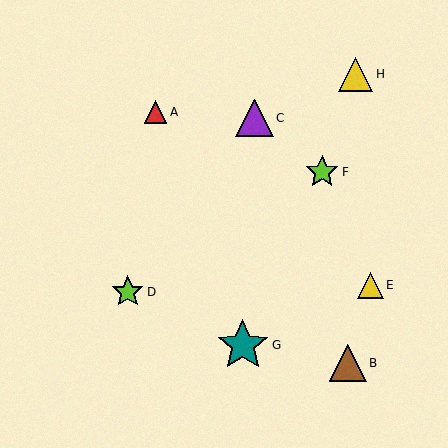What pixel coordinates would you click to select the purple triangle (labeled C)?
Click at (254, 118) to select the purple triangle C.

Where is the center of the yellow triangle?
The center of the yellow triangle is at (356, 74).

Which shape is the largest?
The teal star (labeled G) is the largest.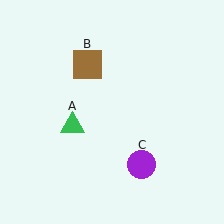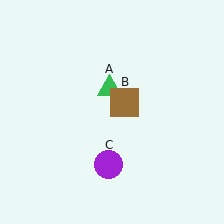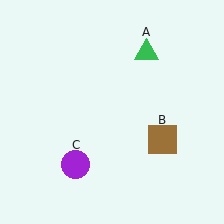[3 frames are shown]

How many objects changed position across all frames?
3 objects changed position: green triangle (object A), brown square (object B), purple circle (object C).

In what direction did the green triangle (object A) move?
The green triangle (object A) moved up and to the right.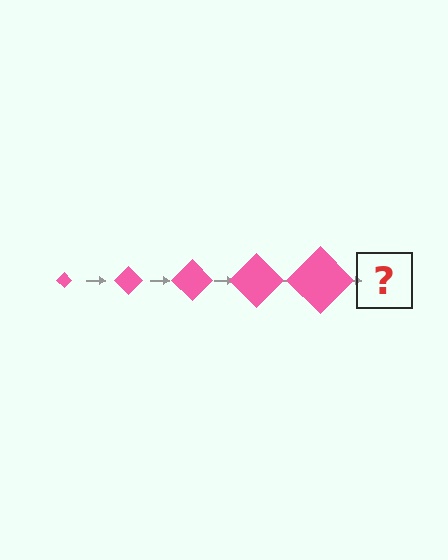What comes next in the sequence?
The next element should be a pink diamond, larger than the previous one.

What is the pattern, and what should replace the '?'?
The pattern is that the diamond gets progressively larger each step. The '?' should be a pink diamond, larger than the previous one.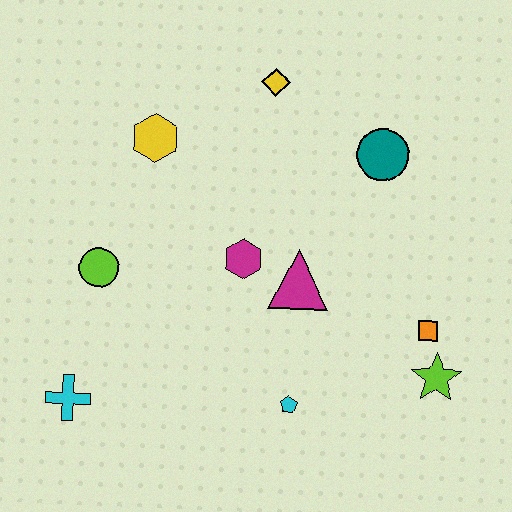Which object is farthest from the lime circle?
The lime star is farthest from the lime circle.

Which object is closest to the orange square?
The lime star is closest to the orange square.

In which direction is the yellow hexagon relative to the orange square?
The yellow hexagon is to the left of the orange square.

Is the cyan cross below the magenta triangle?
Yes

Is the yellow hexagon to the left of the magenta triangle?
Yes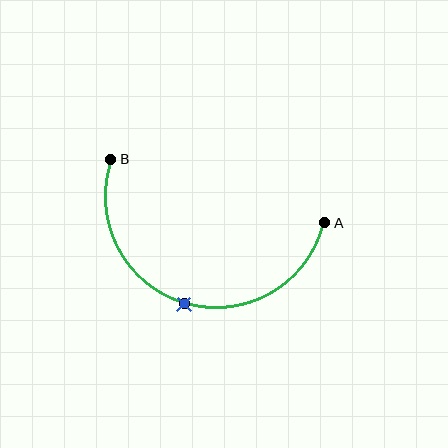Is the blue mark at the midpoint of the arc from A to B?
Yes. The blue mark lies on the arc at equal arc-length from both A and B — it is the arc midpoint.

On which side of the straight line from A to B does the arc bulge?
The arc bulges below the straight line connecting A and B.